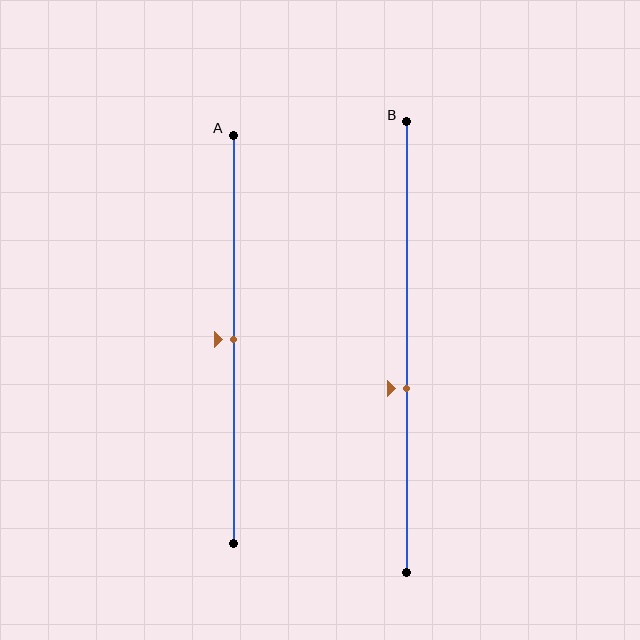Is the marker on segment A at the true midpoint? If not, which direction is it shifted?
Yes, the marker on segment A is at the true midpoint.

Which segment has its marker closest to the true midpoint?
Segment A has its marker closest to the true midpoint.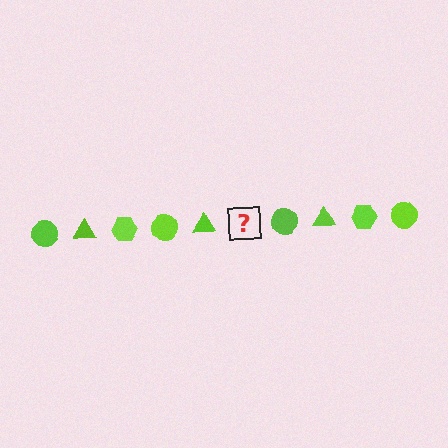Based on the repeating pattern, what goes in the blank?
The blank should be a lime hexagon.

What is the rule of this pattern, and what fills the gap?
The rule is that the pattern cycles through circle, triangle, hexagon shapes in lime. The gap should be filled with a lime hexagon.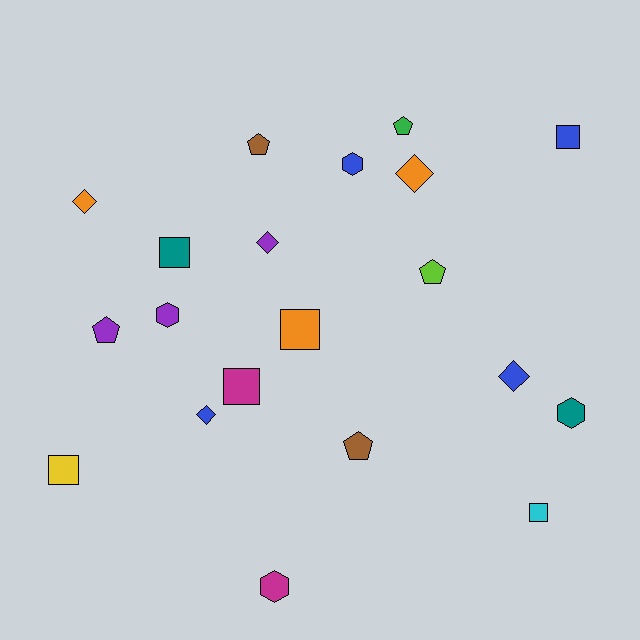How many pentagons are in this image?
There are 5 pentagons.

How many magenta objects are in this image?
There are 2 magenta objects.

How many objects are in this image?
There are 20 objects.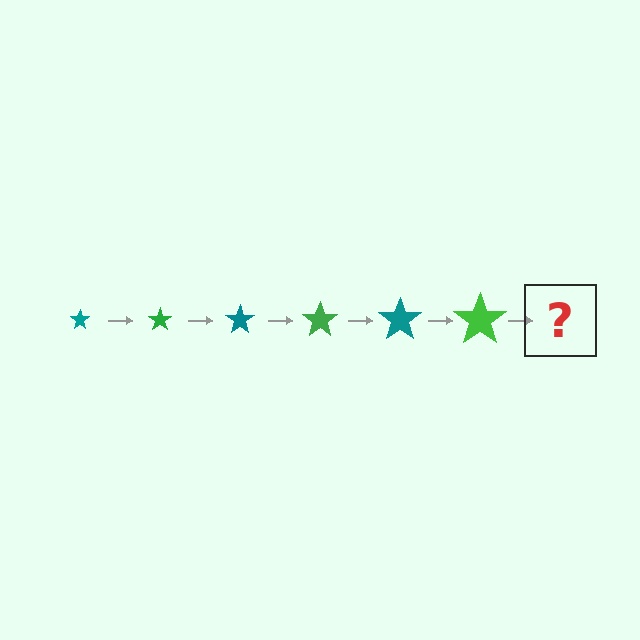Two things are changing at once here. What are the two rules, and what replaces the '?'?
The two rules are that the star grows larger each step and the color cycles through teal and green. The '?' should be a teal star, larger than the previous one.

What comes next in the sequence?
The next element should be a teal star, larger than the previous one.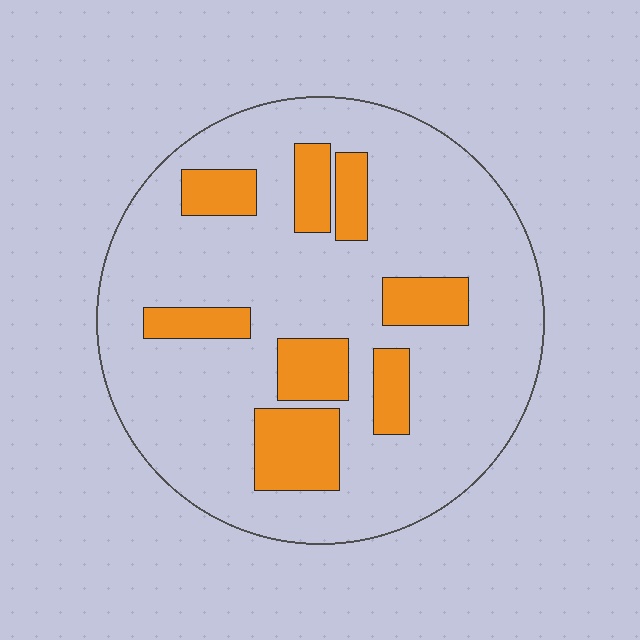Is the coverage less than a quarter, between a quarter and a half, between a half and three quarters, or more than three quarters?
Less than a quarter.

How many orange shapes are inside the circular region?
8.